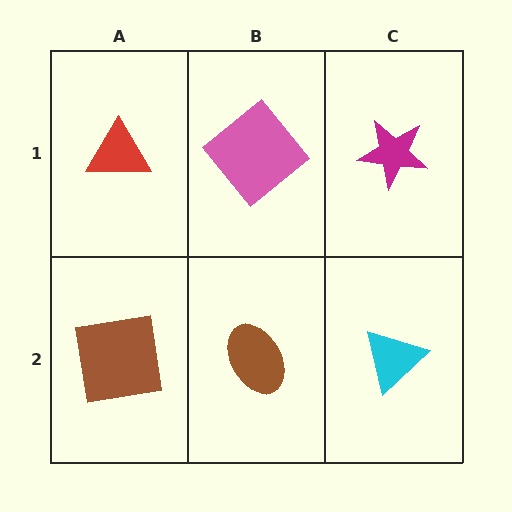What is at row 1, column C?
A magenta star.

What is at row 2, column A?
A brown square.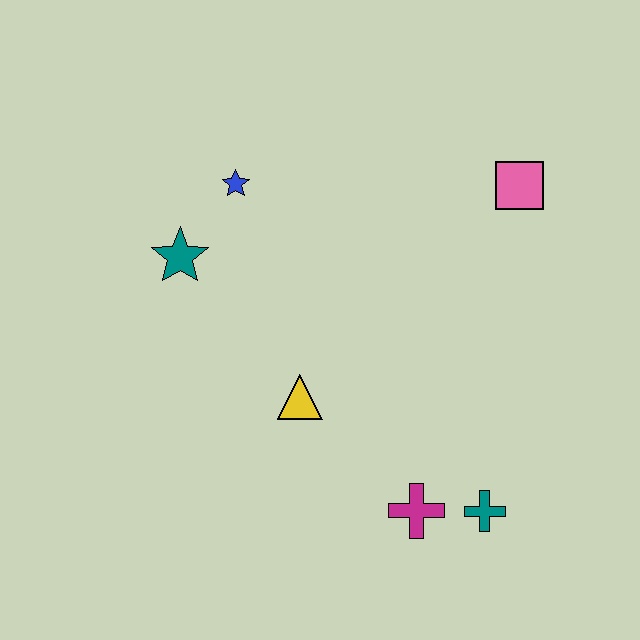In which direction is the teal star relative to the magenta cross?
The teal star is above the magenta cross.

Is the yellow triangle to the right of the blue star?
Yes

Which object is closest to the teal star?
The blue star is closest to the teal star.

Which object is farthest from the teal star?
The teal cross is farthest from the teal star.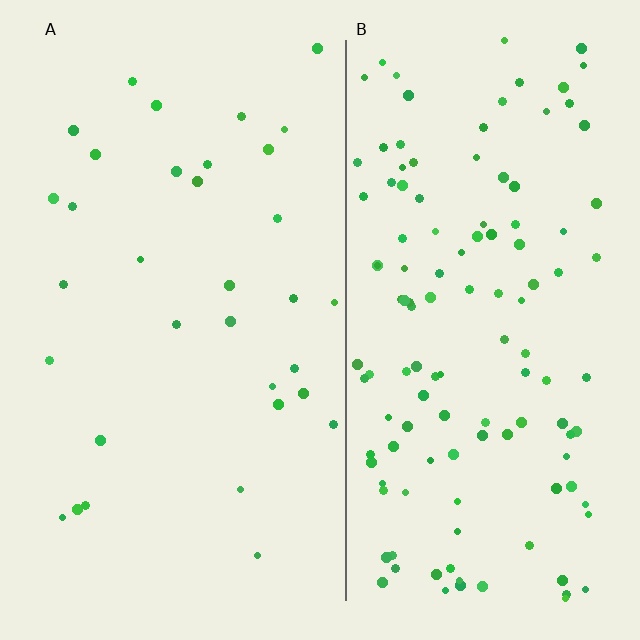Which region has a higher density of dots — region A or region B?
B (the right).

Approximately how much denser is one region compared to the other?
Approximately 3.8× — region B over region A.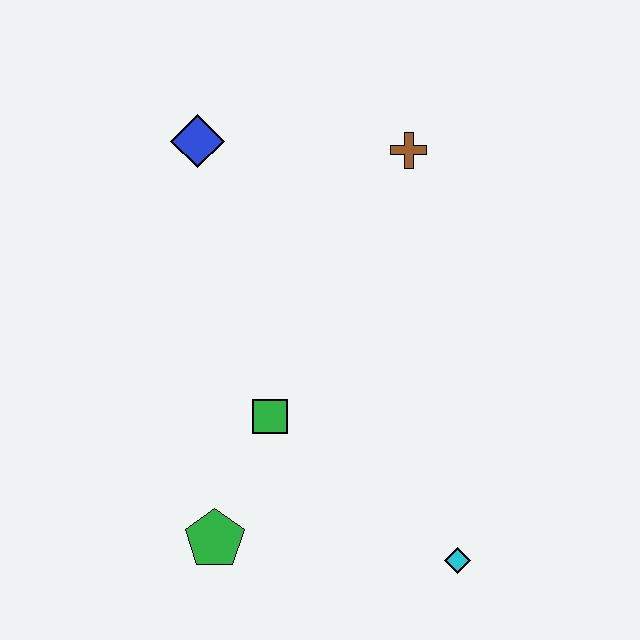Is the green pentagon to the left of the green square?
Yes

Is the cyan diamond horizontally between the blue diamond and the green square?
No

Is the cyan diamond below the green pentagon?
Yes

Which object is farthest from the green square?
The brown cross is farthest from the green square.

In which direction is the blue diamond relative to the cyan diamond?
The blue diamond is above the cyan diamond.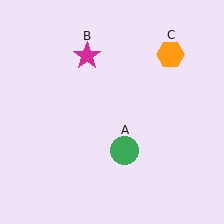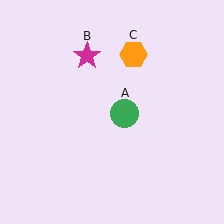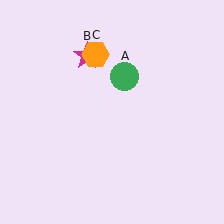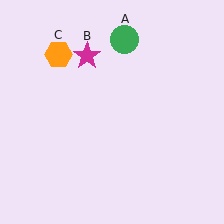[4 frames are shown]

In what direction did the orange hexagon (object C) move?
The orange hexagon (object C) moved left.